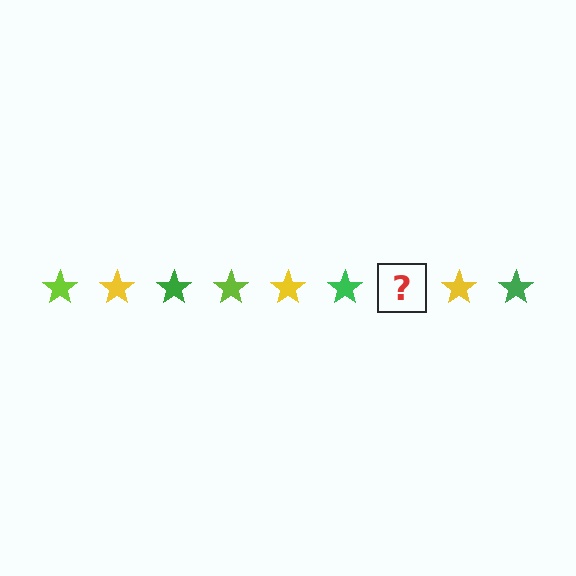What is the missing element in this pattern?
The missing element is a lime star.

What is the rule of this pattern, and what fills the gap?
The rule is that the pattern cycles through lime, yellow, green stars. The gap should be filled with a lime star.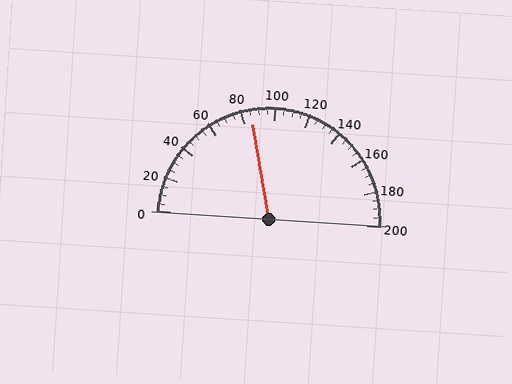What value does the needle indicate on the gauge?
The needle indicates approximately 85.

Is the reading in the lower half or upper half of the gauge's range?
The reading is in the lower half of the range (0 to 200).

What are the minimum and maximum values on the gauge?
The gauge ranges from 0 to 200.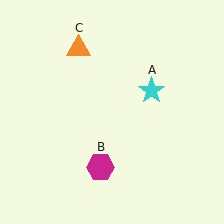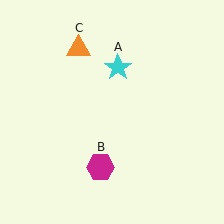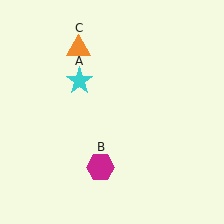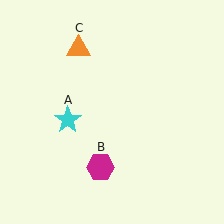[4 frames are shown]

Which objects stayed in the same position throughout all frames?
Magenta hexagon (object B) and orange triangle (object C) remained stationary.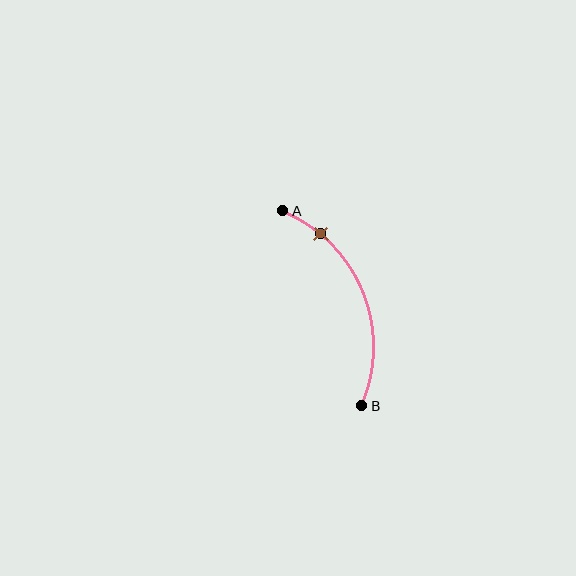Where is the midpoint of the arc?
The arc midpoint is the point on the curve farthest from the straight line joining A and B. It sits to the right of that line.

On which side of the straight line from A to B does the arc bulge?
The arc bulges to the right of the straight line connecting A and B.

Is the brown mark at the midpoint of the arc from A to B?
No. The brown mark lies on the arc but is closer to endpoint A. The arc midpoint would be at the point on the curve equidistant along the arc from both A and B.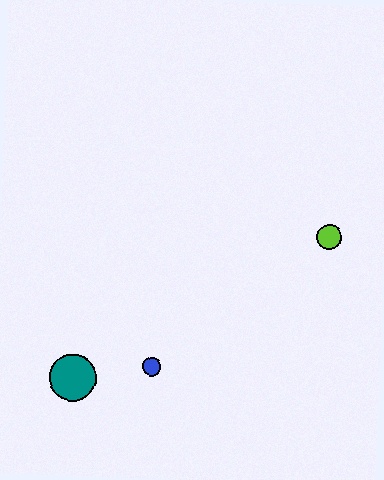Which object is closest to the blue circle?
The teal circle is closest to the blue circle.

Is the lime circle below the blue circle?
No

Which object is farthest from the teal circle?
The lime circle is farthest from the teal circle.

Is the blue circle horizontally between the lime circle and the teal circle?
Yes